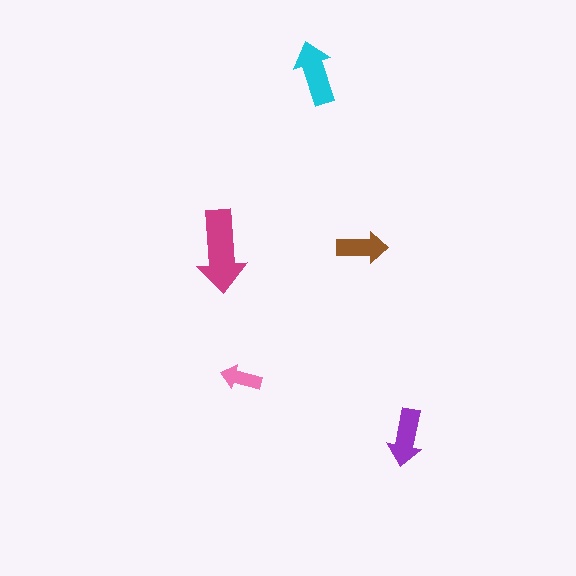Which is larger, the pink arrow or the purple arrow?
The purple one.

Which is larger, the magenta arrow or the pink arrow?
The magenta one.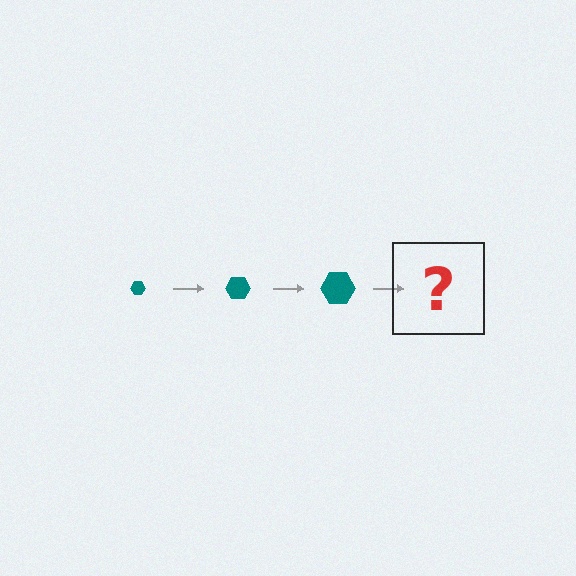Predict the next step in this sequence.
The next step is a teal hexagon, larger than the previous one.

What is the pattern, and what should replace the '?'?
The pattern is that the hexagon gets progressively larger each step. The '?' should be a teal hexagon, larger than the previous one.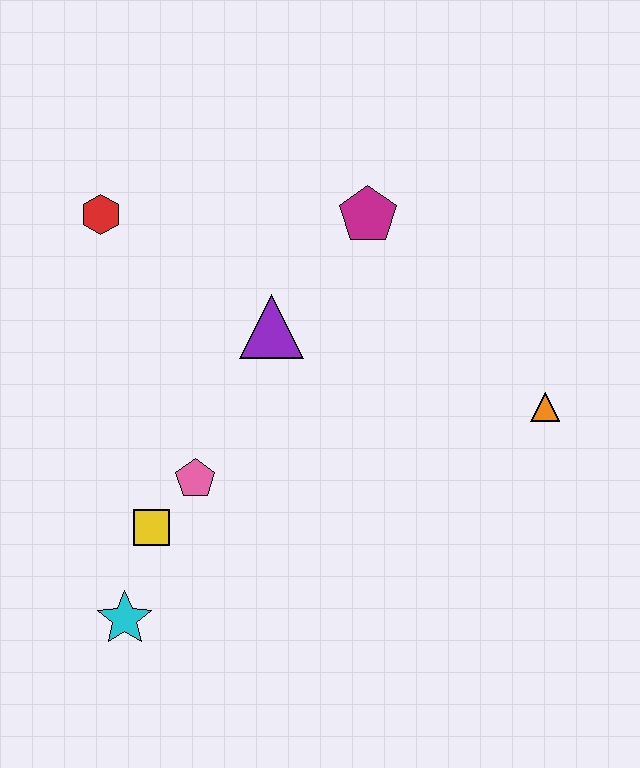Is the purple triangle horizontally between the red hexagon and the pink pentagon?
No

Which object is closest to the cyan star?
The yellow square is closest to the cyan star.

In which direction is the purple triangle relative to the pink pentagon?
The purple triangle is above the pink pentagon.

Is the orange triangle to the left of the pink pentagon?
No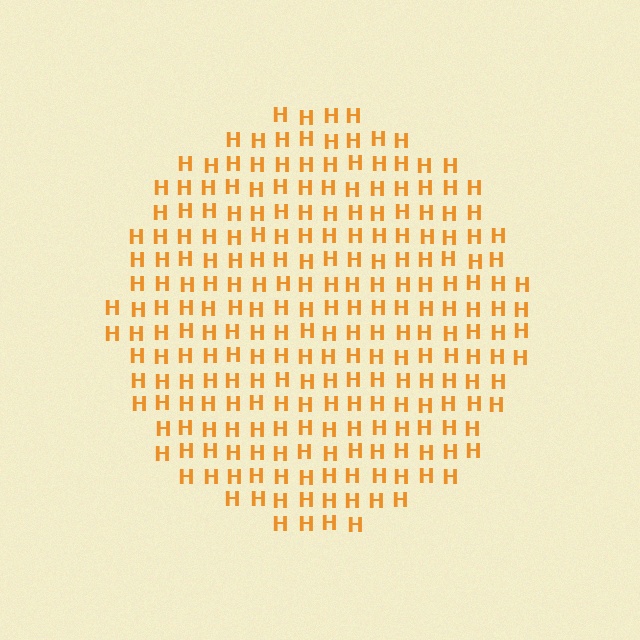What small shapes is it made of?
It is made of small letter H's.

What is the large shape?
The large shape is a circle.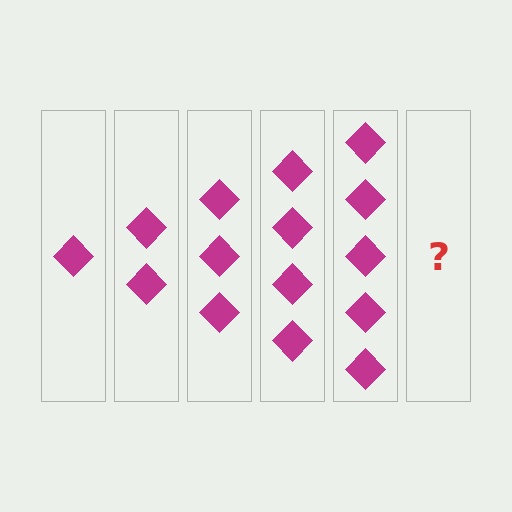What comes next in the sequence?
The next element should be 6 diamonds.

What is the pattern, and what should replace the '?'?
The pattern is that each step adds one more diamond. The '?' should be 6 diamonds.